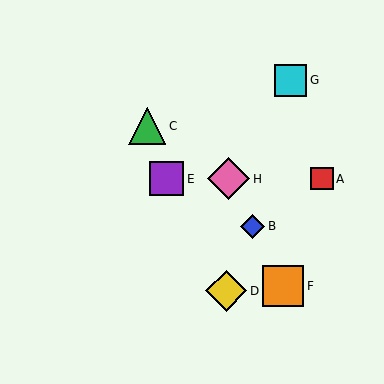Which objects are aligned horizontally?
Objects A, E, H are aligned horizontally.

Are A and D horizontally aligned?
No, A is at y≈179 and D is at y≈291.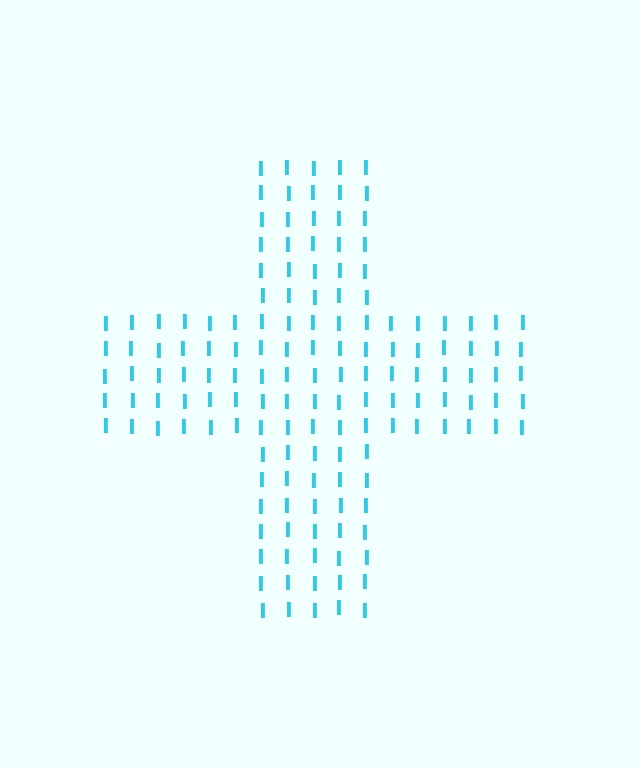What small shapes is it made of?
It is made of small letter I's.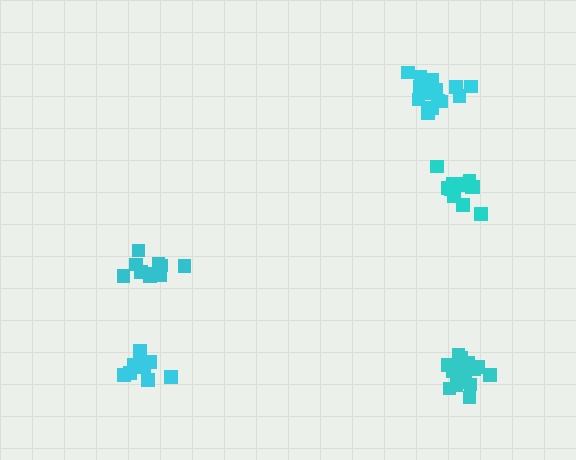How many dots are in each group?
Group 1: 16 dots, Group 2: 12 dots, Group 3: 16 dots, Group 4: 10 dots, Group 5: 10 dots (64 total).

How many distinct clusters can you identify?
There are 5 distinct clusters.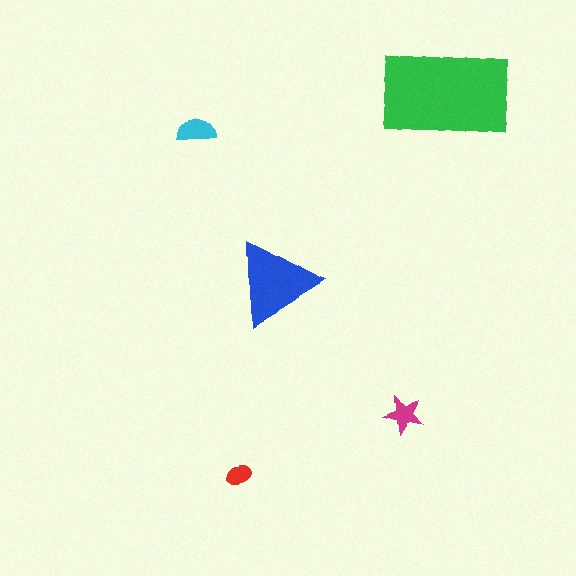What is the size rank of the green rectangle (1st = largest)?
1st.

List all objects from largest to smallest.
The green rectangle, the blue triangle, the cyan semicircle, the magenta star, the red ellipse.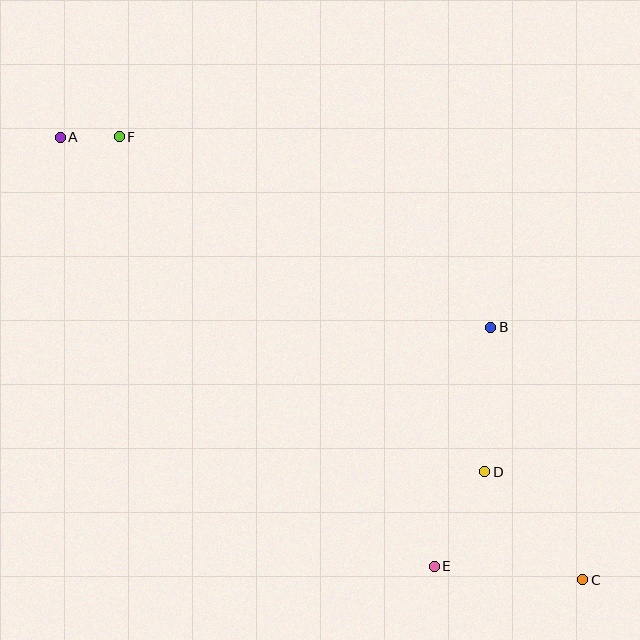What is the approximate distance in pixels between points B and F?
The distance between B and F is approximately 418 pixels.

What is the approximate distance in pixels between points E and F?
The distance between E and F is approximately 533 pixels.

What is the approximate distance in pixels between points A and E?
The distance between A and E is approximately 569 pixels.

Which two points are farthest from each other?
Points A and C are farthest from each other.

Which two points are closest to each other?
Points A and F are closest to each other.